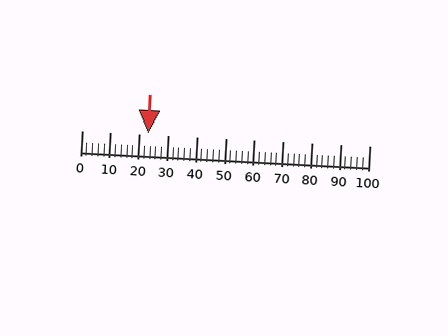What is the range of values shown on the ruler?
The ruler shows values from 0 to 100.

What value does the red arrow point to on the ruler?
The red arrow points to approximately 23.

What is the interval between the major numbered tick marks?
The major tick marks are spaced 10 units apart.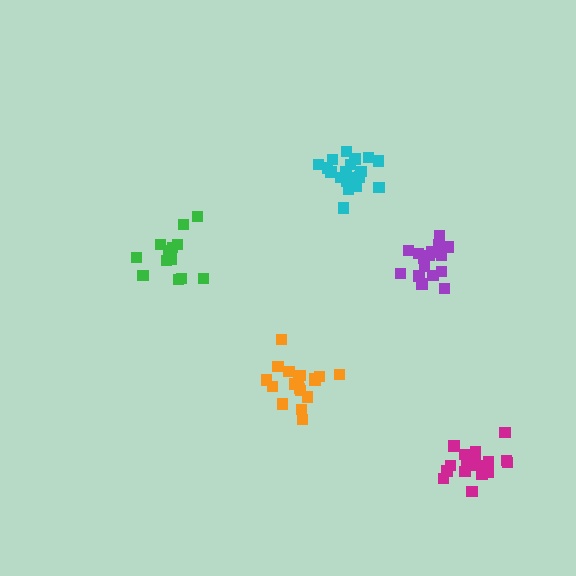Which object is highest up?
The cyan cluster is topmost.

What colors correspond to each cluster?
The clusters are colored: cyan, magenta, orange, green, purple.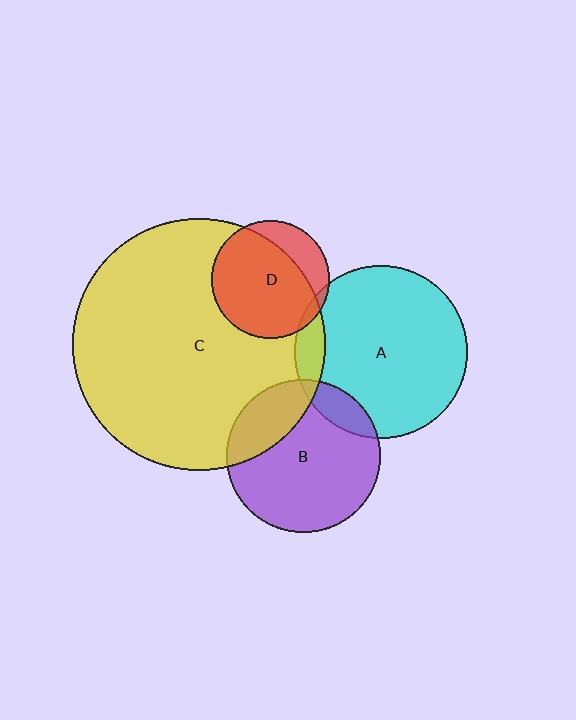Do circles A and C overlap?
Yes.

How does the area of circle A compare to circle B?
Approximately 1.3 times.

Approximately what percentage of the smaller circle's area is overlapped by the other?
Approximately 10%.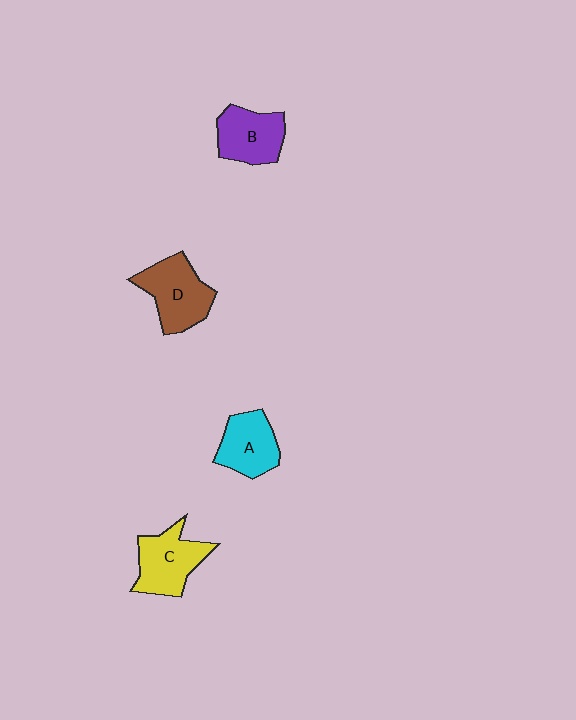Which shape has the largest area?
Shape D (brown).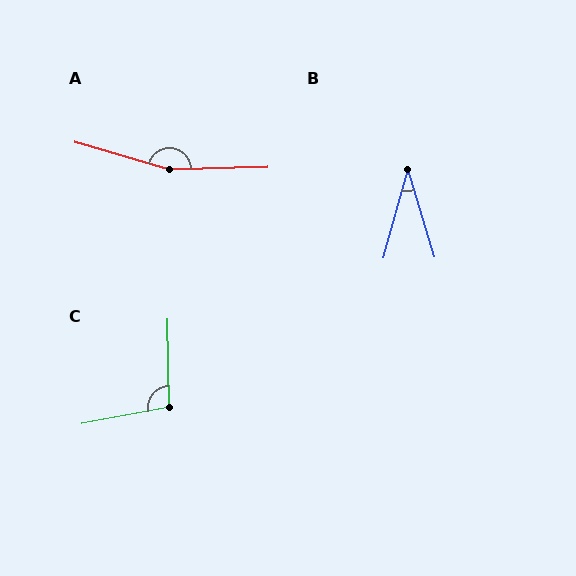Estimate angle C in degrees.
Approximately 100 degrees.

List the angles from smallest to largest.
B (32°), C (100°), A (162°).